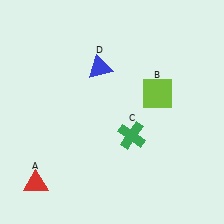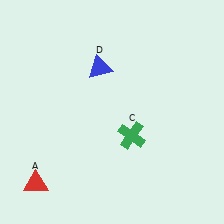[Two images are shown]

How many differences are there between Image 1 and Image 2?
There is 1 difference between the two images.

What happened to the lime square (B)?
The lime square (B) was removed in Image 2. It was in the top-right area of Image 1.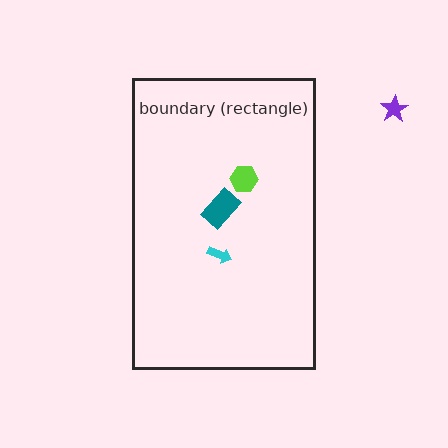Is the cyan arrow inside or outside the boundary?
Inside.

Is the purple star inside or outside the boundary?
Outside.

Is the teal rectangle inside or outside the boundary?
Inside.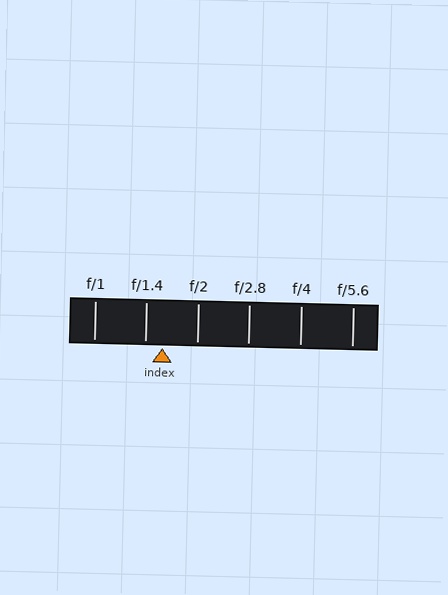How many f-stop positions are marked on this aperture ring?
There are 6 f-stop positions marked.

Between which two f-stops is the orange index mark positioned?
The index mark is between f/1.4 and f/2.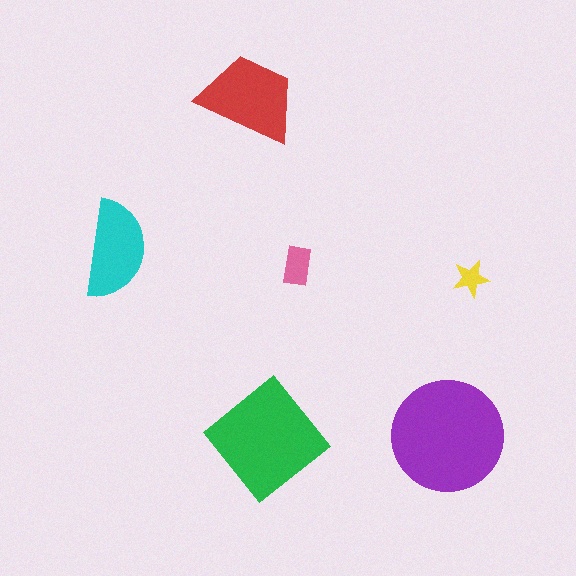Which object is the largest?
The purple circle.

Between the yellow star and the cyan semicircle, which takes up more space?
The cyan semicircle.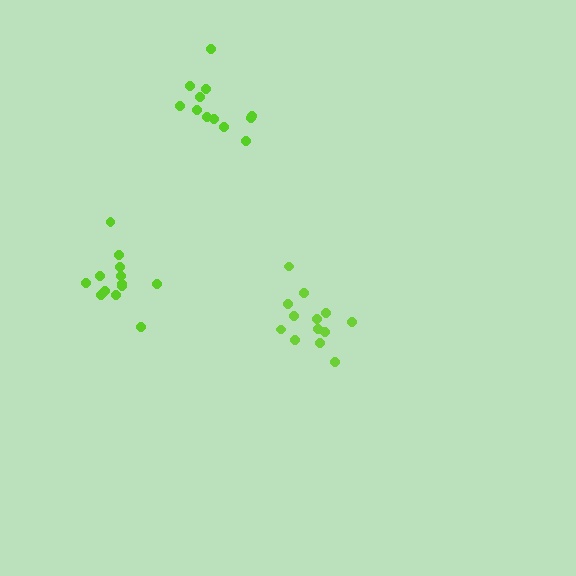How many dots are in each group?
Group 1: 13 dots, Group 2: 13 dots, Group 3: 12 dots (38 total).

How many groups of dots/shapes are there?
There are 3 groups.